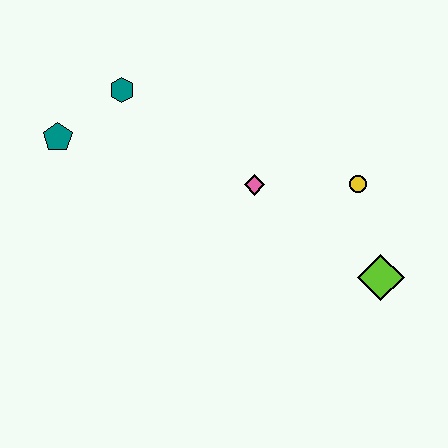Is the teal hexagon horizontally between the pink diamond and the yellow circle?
No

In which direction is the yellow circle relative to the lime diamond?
The yellow circle is above the lime diamond.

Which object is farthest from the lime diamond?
The teal pentagon is farthest from the lime diamond.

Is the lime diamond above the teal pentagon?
No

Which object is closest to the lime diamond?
The yellow circle is closest to the lime diamond.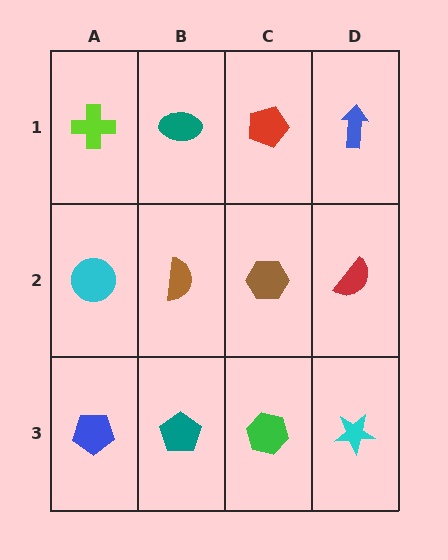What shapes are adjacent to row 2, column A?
A lime cross (row 1, column A), a blue pentagon (row 3, column A), a brown semicircle (row 2, column B).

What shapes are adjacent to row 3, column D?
A red semicircle (row 2, column D), a green hexagon (row 3, column C).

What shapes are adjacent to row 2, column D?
A blue arrow (row 1, column D), a cyan star (row 3, column D), a brown hexagon (row 2, column C).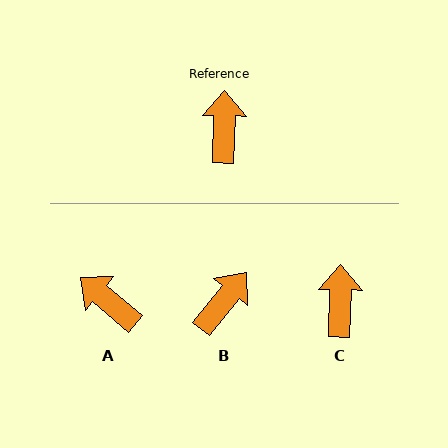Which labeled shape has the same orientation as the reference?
C.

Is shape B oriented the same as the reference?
No, it is off by about 37 degrees.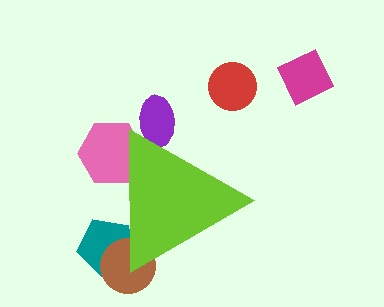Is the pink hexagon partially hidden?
Yes, the pink hexagon is partially hidden behind the lime triangle.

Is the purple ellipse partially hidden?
Yes, the purple ellipse is partially hidden behind the lime triangle.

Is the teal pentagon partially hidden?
Yes, the teal pentagon is partially hidden behind the lime triangle.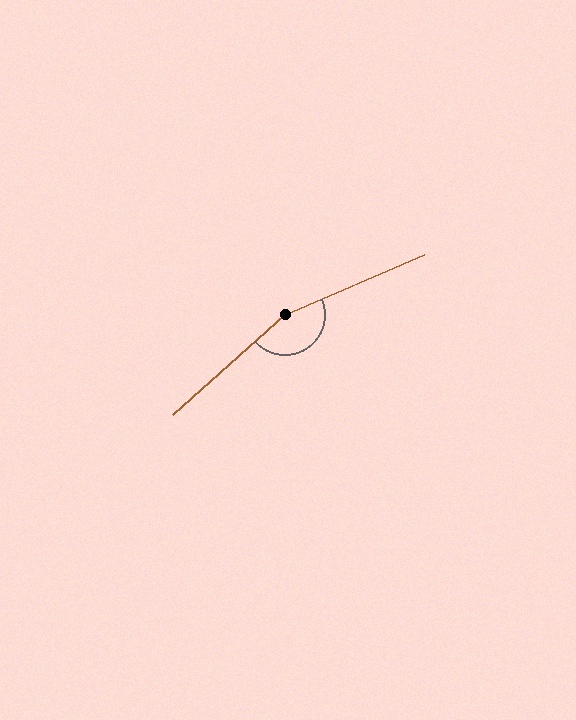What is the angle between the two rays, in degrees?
Approximately 162 degrees.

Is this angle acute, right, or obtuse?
It is obtuse.